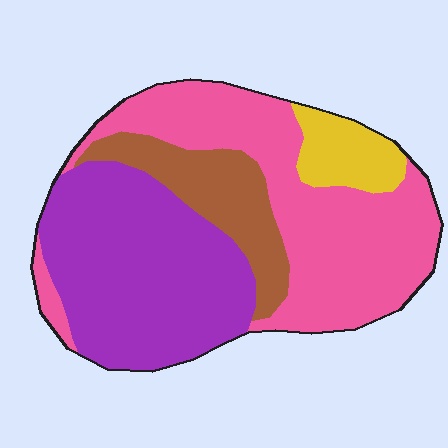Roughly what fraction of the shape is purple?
Purple covers roughly 35% of the shape.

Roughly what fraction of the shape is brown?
Brown covers roughly 15% of the shape.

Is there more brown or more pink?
Pink.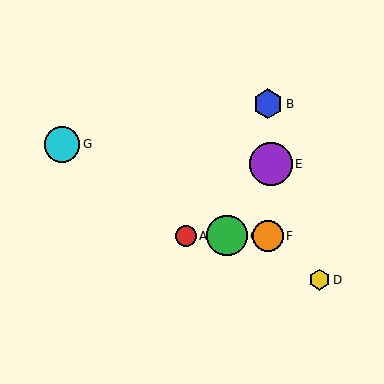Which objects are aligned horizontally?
Objects A, C, F are aligned horizontally.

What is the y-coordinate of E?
Object E is at y≈164.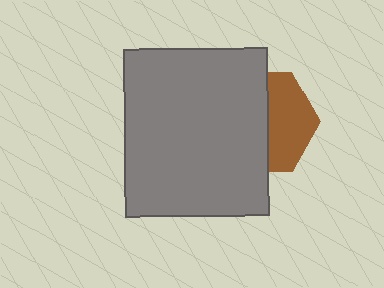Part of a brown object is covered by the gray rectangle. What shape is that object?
It is a hexagon.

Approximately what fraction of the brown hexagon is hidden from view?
Roughly 56% of the brown hexagon is hidden behind the gray rectangle.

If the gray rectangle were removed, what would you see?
You would see the complete brown hexagon.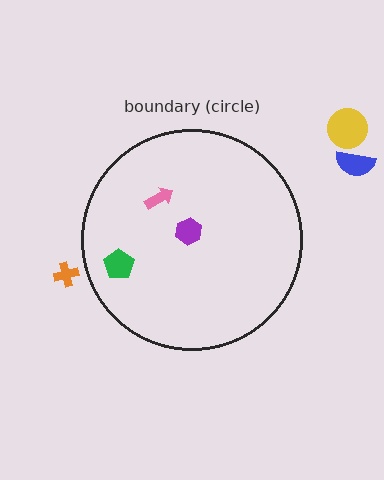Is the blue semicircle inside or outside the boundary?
Outside.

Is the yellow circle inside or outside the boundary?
Outside.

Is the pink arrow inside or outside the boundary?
Inside.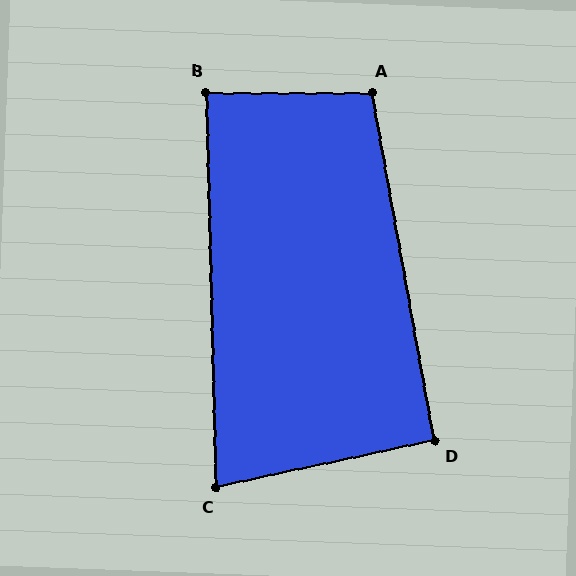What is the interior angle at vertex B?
Approximately 88 degrees (approximately right).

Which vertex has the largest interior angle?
A, at approximately 101 degrees.